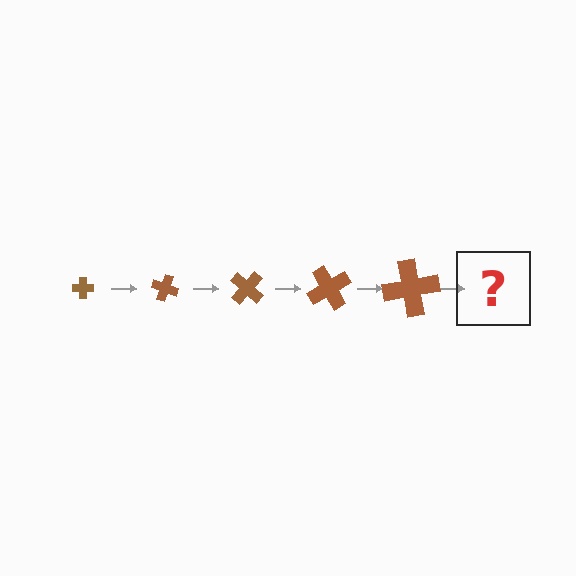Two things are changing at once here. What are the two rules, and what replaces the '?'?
The two rules are that the cross grows larger each step and it rotates 20 degrees each step. The '?' should be a cross, larger than the previous one and rotated 100 degrees from the start.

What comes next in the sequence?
The next element should be a cross, larger than the previous one and rotated 100 degrees from the start.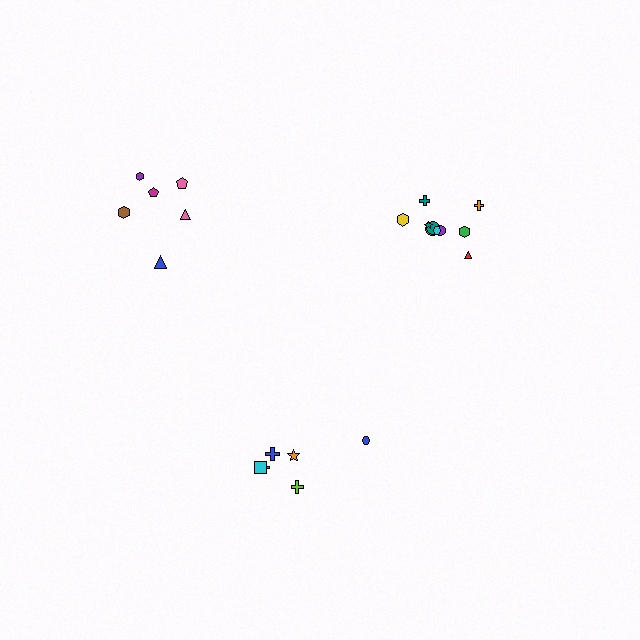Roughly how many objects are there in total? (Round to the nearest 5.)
Roughly 20 objects in total.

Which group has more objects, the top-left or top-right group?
The top-right group.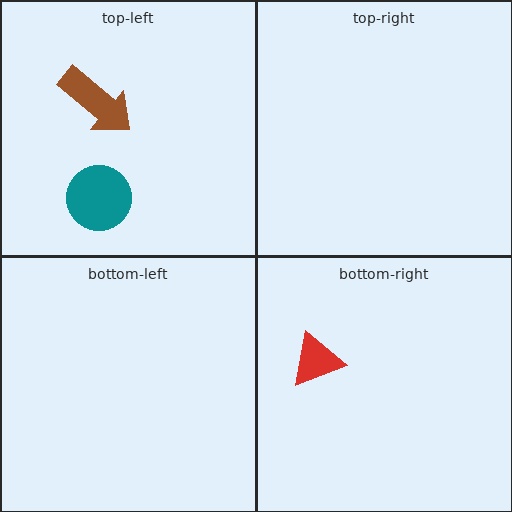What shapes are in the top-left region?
The brown arrow, the teal circle.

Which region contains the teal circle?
The top-left region.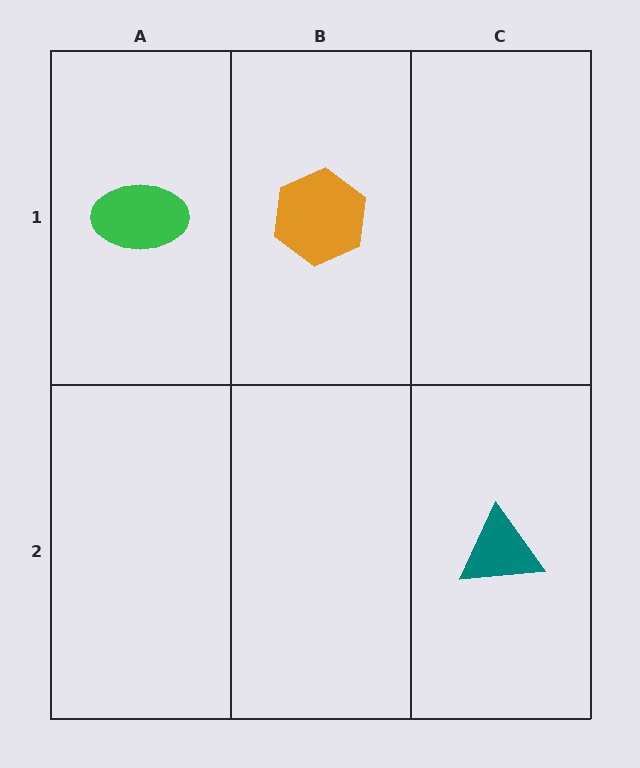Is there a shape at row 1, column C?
No, that cell is empty.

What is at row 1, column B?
An orange hexagon.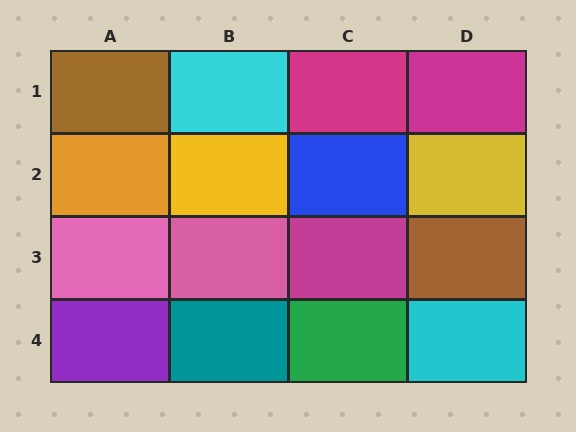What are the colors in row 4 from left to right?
Purple, teal, green, cyan.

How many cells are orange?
1 cell is orange.